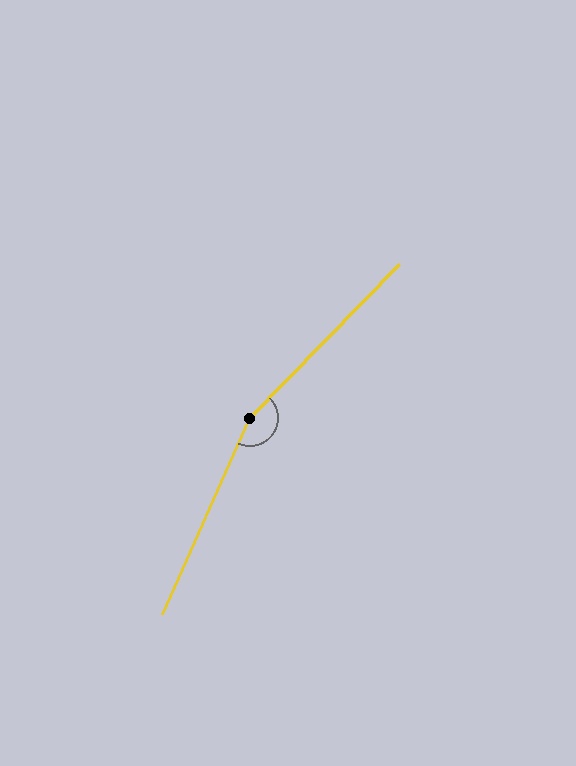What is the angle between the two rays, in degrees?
Approximately 160 degrees.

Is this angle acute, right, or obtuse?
It is obtuse.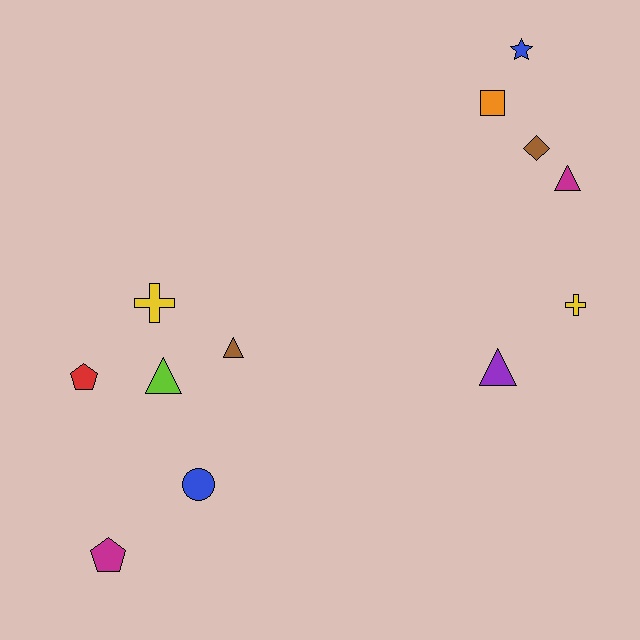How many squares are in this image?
There is 1 square.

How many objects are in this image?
There are 12 objects.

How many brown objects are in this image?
There are 2 brown objects.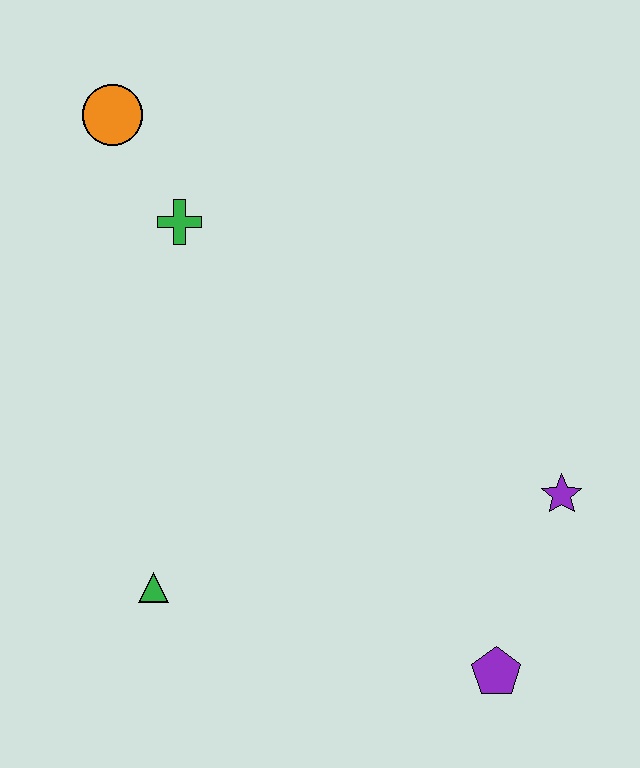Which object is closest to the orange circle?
The green cross is closest to the orange circle.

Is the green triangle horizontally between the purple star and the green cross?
No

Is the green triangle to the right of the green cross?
No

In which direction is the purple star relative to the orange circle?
The purple star is to the right of the orange circle.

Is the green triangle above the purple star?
No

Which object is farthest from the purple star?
The orange circle is farthest from the purple star.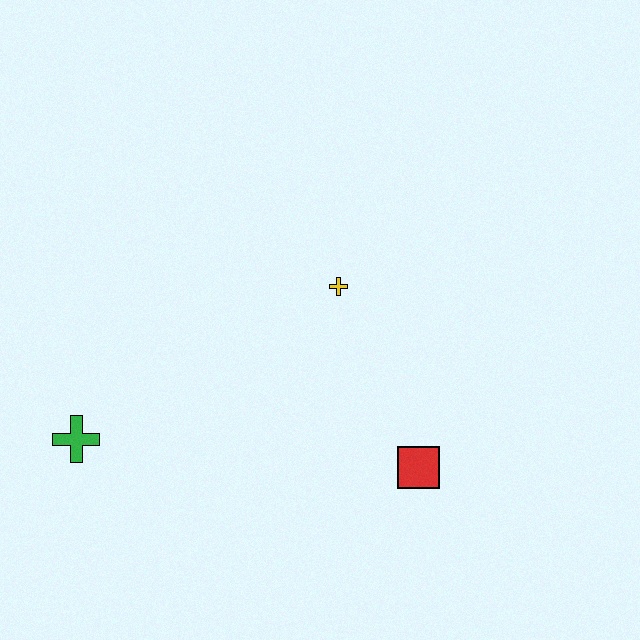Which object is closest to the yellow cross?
The red square is closest to the yellow cross.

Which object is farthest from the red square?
The green cross is farthest from the red square.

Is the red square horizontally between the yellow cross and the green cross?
No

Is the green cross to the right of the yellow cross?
No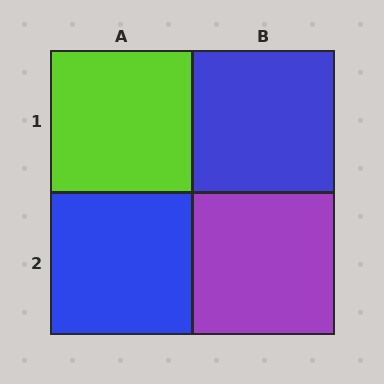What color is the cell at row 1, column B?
Blue.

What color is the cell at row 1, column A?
Lime.